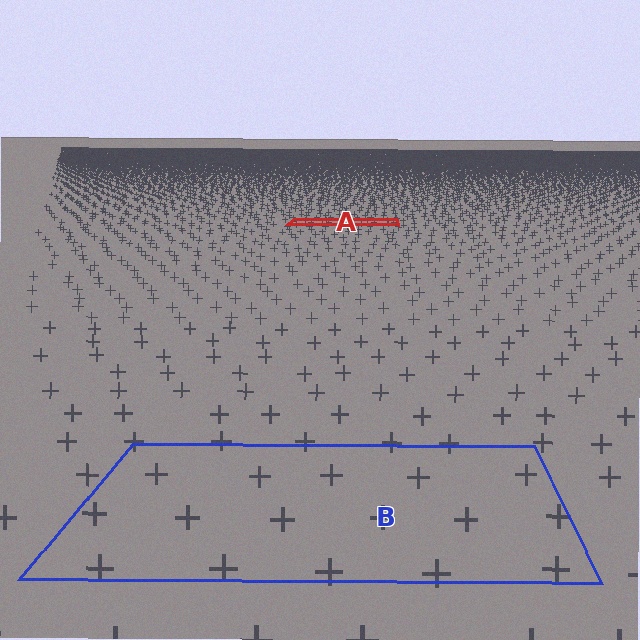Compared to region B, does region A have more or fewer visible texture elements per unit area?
Region A has more texture elements per unit area — they are packed more densely because it is farther away.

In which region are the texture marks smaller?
The texture marks are smaller in region A, because it is farther away.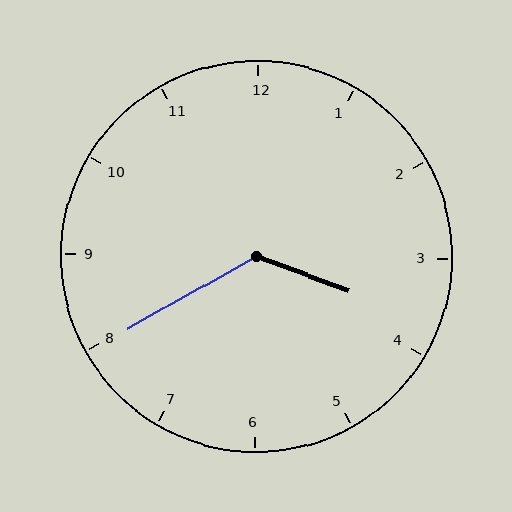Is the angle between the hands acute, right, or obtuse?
It is obtuse.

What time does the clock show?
3:40.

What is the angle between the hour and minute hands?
Approximately 130 degrees.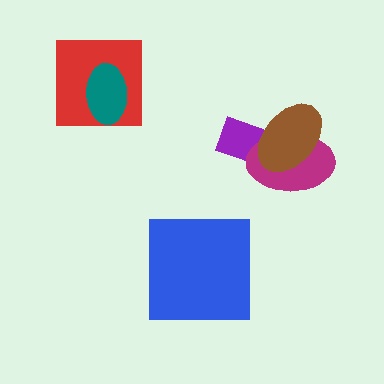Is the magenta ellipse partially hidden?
Yes, it is partially covered by another shape.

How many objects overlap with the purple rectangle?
2 objects overlap with the purple rectangle.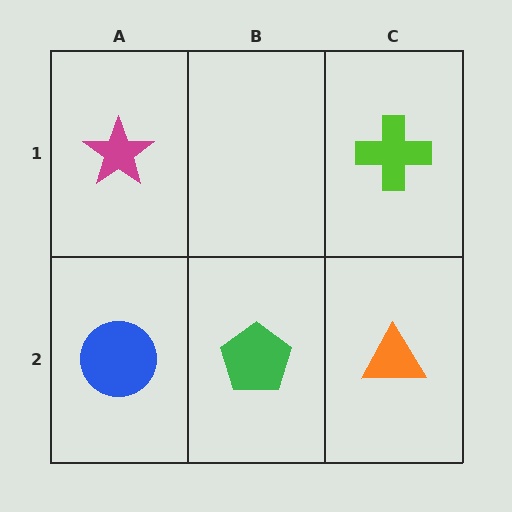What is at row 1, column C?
A lime cross.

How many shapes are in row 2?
3 shapes.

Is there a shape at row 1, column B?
No, that cell is empty.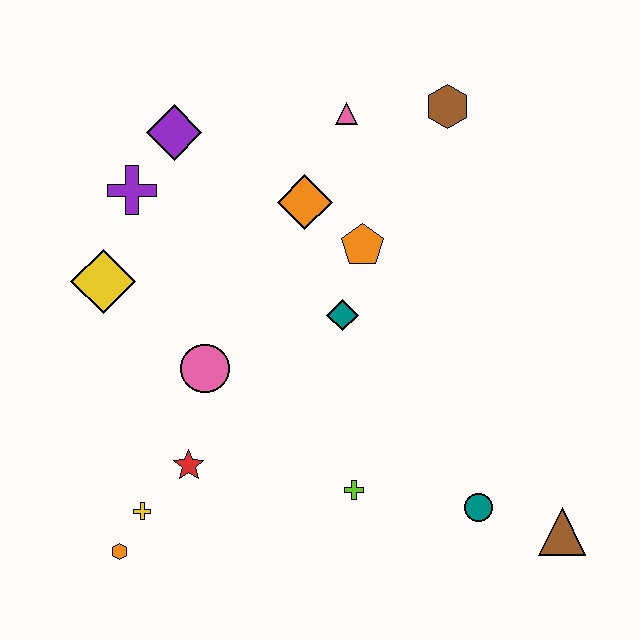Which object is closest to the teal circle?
The brown triangle is closest to the teal circle.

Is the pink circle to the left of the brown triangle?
Yes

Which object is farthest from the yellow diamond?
The brown triangle is farthest from the yellow diamond.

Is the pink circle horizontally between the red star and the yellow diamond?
No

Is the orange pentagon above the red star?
Yes